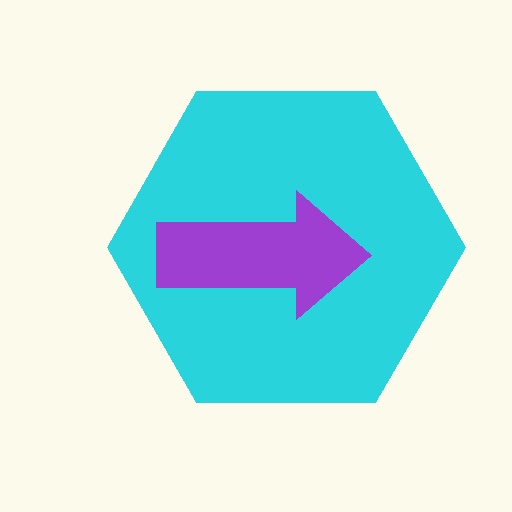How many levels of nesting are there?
2.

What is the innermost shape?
The purple arrow.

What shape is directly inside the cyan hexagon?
The purple arrow.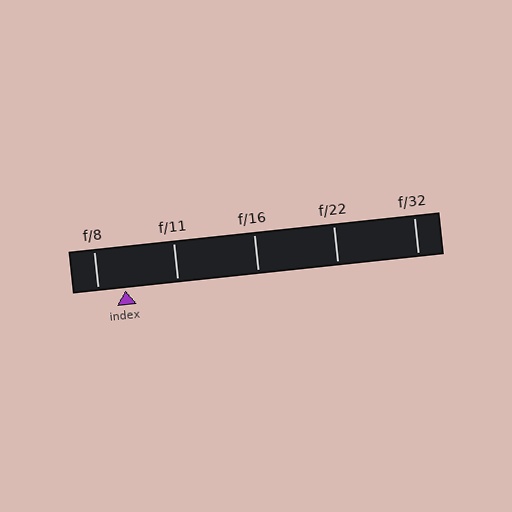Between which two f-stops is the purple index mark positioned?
The index mark is between f/8 and f/11.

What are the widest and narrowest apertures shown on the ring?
The widest aperture shown is f/8 and the narrowest is f/32.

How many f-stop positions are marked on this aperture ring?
There are 5 f-stop positions marked.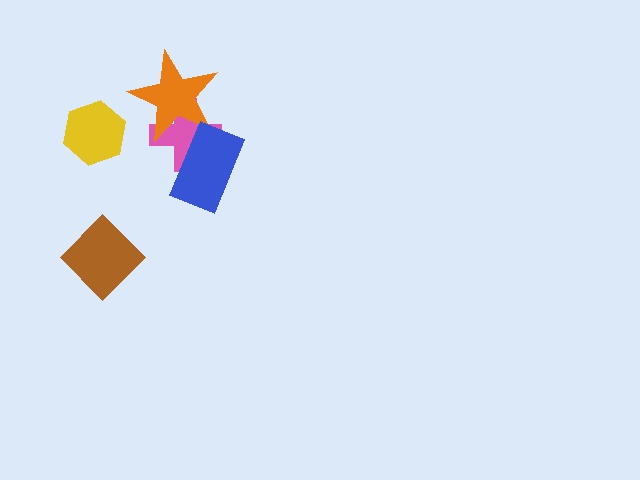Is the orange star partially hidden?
Yes, it is partially covered by another shape.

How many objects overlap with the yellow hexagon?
0 objects overlap with the yellow hexagon.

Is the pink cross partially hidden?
Yes, it is partially covered by another shape.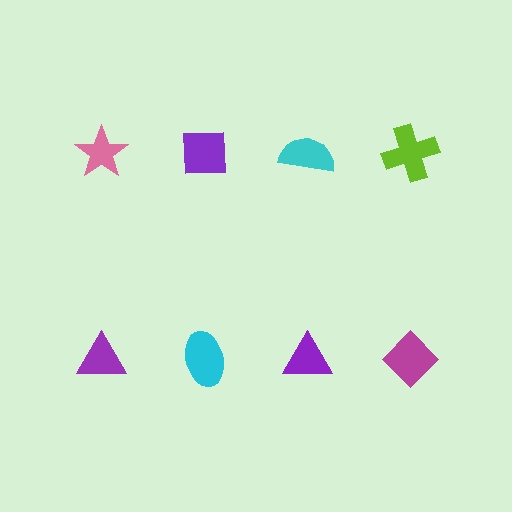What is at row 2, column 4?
A magenta diamond.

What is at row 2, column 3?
A purple triangle.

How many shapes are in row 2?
4 shapes.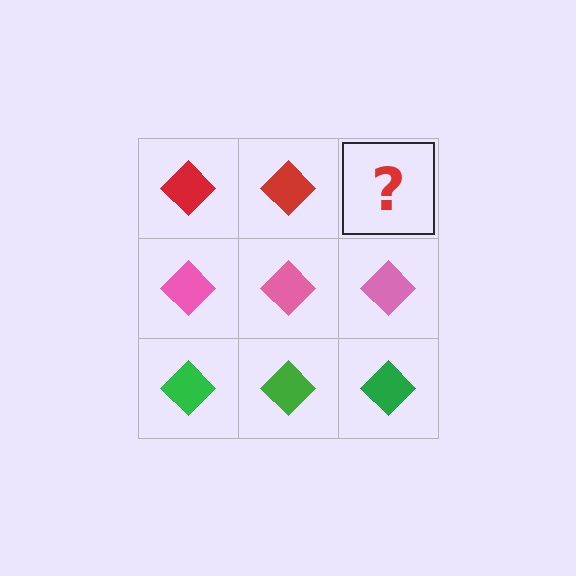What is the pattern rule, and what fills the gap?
The rule is that each row has a consistent color. The gap should be filled with a red diamond.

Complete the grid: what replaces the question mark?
The question mark should be replaced with a red diamond.